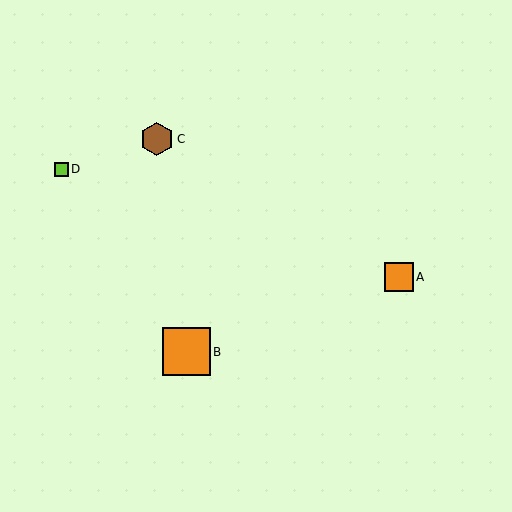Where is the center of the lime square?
The center of the lime square is at (61, 169).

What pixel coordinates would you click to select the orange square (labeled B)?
Click at (186, 352) to select the orange square B.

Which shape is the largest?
The orange square (labeled B) is the largest.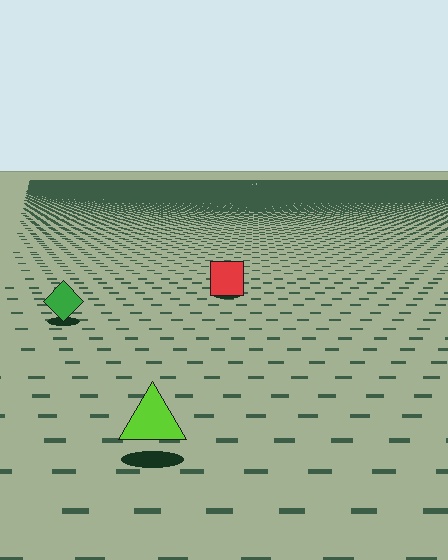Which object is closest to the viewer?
The lime triangle is closest. The texture marks near it are larger and more spread out.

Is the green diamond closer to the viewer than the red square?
Yes. The green diamond is closer — you can tell from the texture gradient: the ground texture is coarser near it.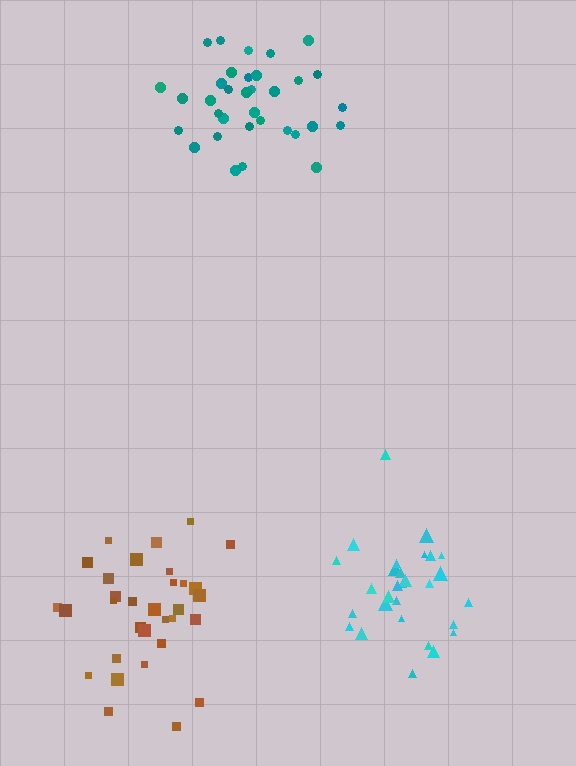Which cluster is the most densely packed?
Teal.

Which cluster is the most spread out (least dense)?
Cyan.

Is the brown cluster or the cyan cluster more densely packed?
Brown.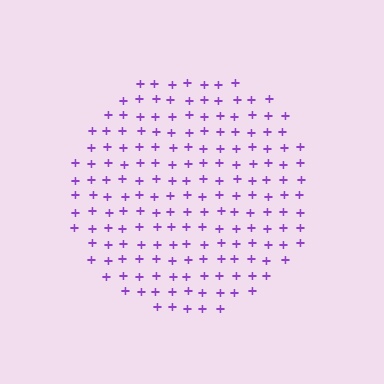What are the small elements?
The small elements are plus signs.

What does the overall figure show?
The overall figure shows a circle.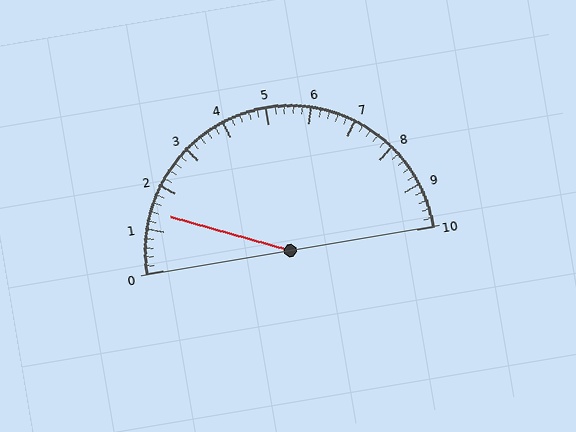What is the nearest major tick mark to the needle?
The nearest major tick mark is 1.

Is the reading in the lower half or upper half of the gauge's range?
The reading is in the lower half of the range (0 to 10).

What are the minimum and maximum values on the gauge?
The gauge ranges from 0 to 10.